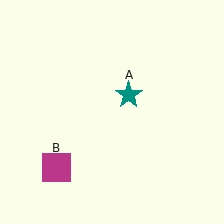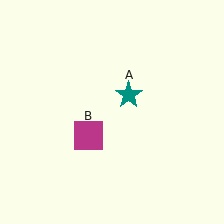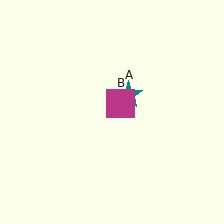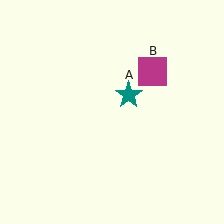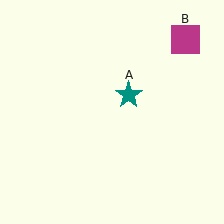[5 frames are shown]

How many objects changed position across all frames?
1 object changed position: magenta square (object B).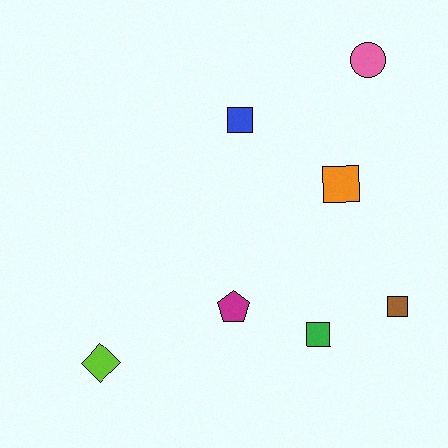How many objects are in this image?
There are 7 objects.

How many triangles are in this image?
There are no triangles.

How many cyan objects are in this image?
There are no cyan objects.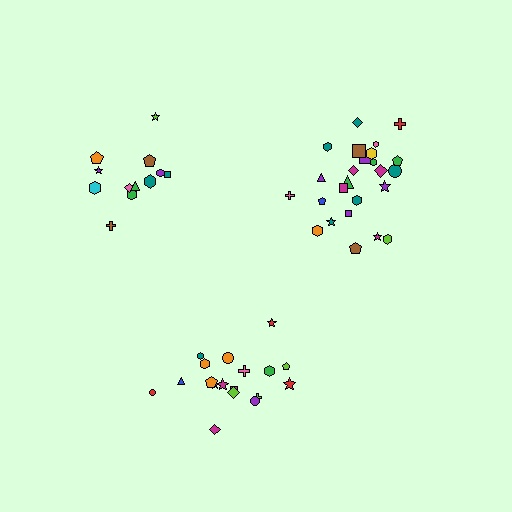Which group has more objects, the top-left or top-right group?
The top-right group.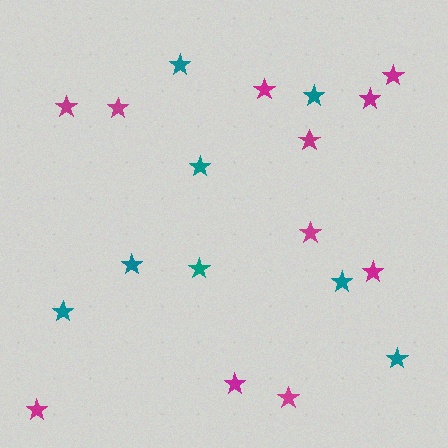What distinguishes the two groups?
There are 2 groups: one group of magenta stars (11) and one group of teal stars (8).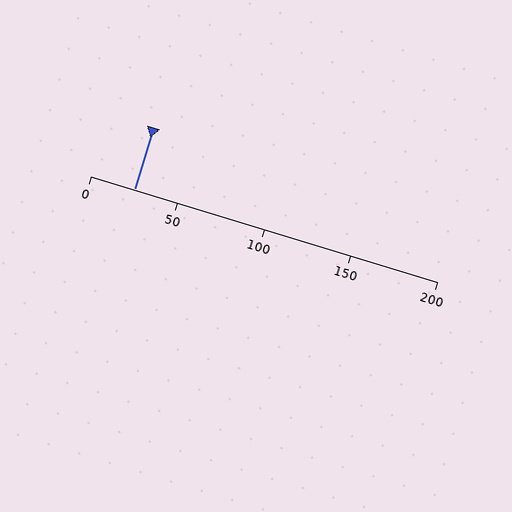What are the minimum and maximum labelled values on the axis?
The axis runs from 0 to 200.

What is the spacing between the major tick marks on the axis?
The major ticks are spaced 50 apart.